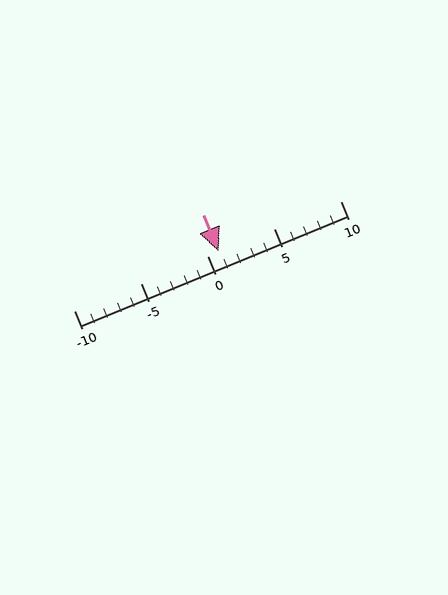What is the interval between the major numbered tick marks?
The major tick marks are spaced 5 units apart.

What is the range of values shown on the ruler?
The ruler shows values from -10 to 10.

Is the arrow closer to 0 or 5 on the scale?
The arrow is closer to 0.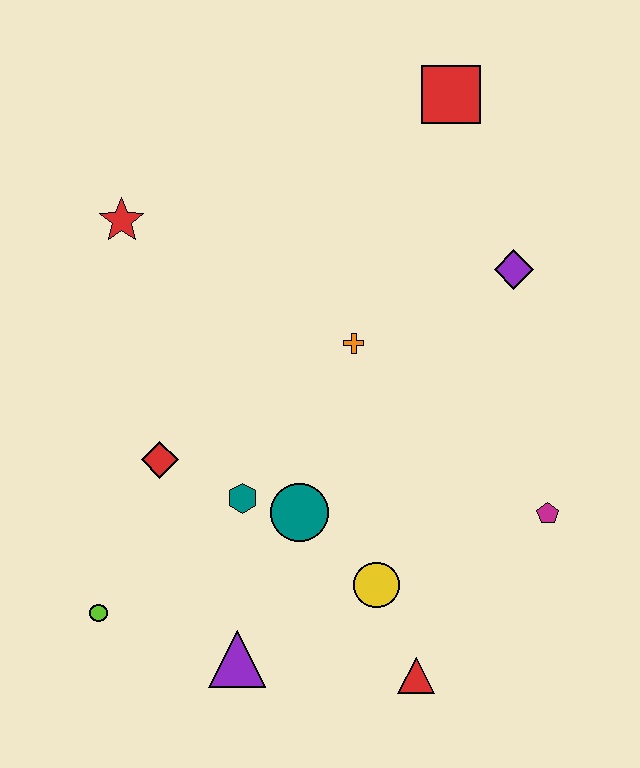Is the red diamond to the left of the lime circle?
No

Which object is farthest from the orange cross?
The lime circle is farthest from the orange cross.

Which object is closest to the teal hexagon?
The teal circle is closest to the teal hexagon.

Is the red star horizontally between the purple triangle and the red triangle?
No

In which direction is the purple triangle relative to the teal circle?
The purple triangle is below the teal circle.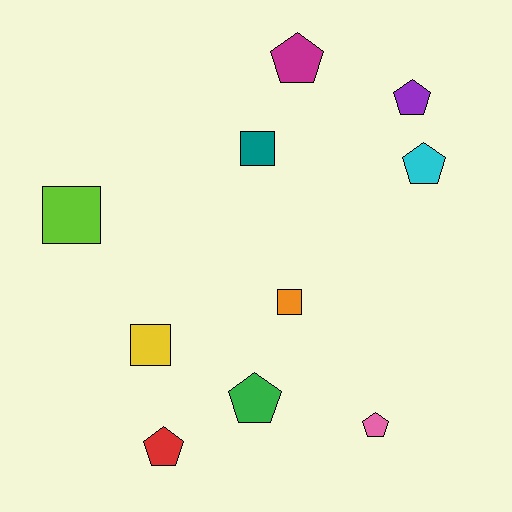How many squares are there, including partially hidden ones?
There are 4 squares.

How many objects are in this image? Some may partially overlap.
There are 10 objects.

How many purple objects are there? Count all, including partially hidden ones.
There is 1 purple object.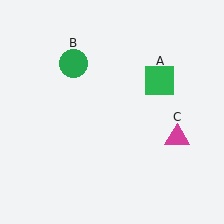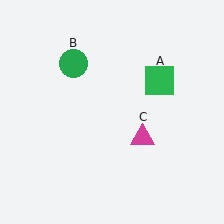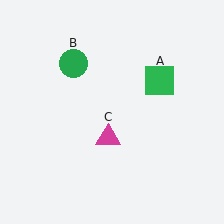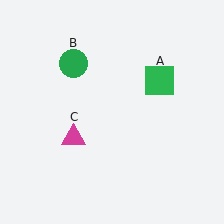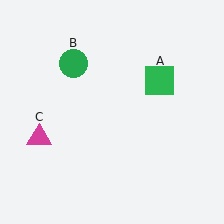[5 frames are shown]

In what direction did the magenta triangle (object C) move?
The magenta triangle (object C) moved left.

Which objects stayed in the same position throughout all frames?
Green square (object A) and green circle (object B) remained stationary.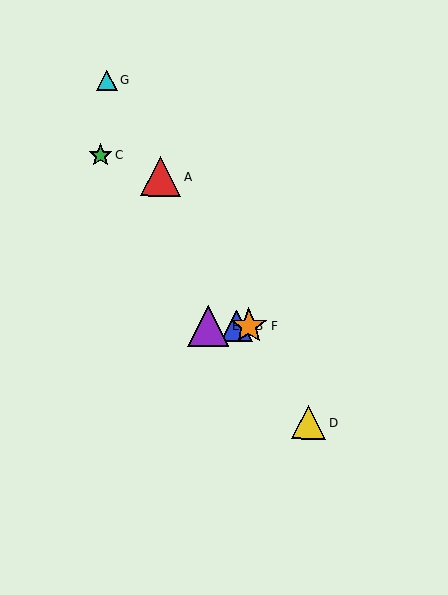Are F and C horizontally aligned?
No, F is at y≈326 and C is at y≈156.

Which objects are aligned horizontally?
Objects B, E, F are aligned horizontally.